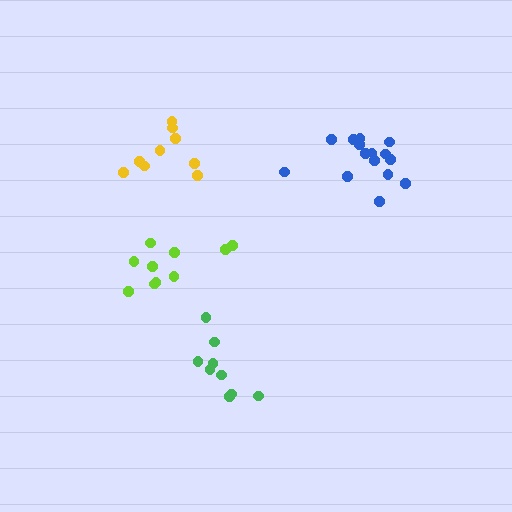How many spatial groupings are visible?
There are 4 spatial groupings.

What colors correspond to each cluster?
The clusters are colored: green, blue, lime, yellow.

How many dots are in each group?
Group 1: 9 dots, Group 2: 15 dots, Group 3: 10 dots, Group 4: 9 dots (43 total).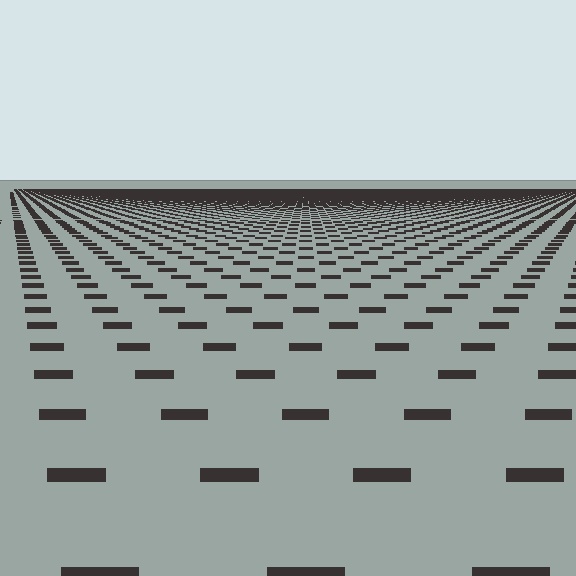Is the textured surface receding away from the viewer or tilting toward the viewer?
The surface is receding away from the viewer. Texture elements get smaller and denser toward the top.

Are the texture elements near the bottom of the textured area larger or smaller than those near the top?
Larger. Near the bottom, elements are closer to the viewer and appear at a bigger on-screen size.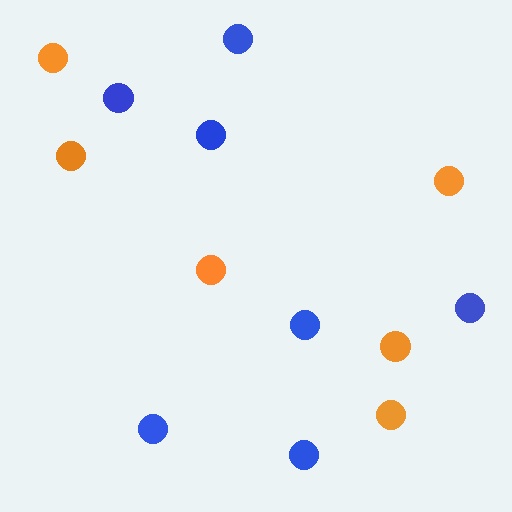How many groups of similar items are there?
There are 2 groups: one group of blue circles (7) and one group of orange circles (6).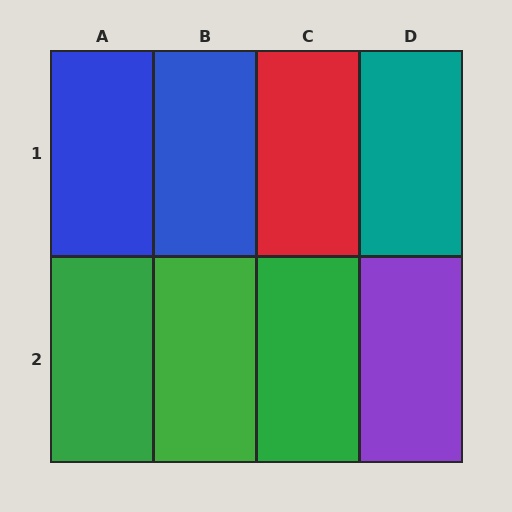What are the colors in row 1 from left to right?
Blue, blue, red, teal.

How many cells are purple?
1 cell is purple.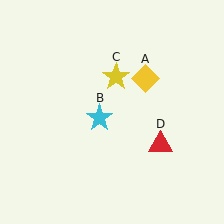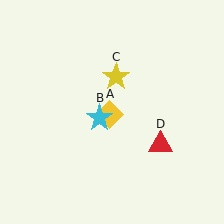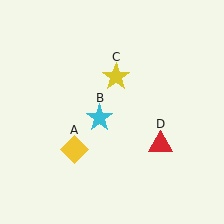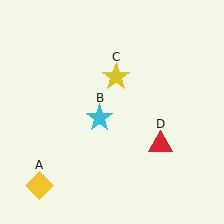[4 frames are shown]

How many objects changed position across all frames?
1 object changed position: yellow diamond (object A).